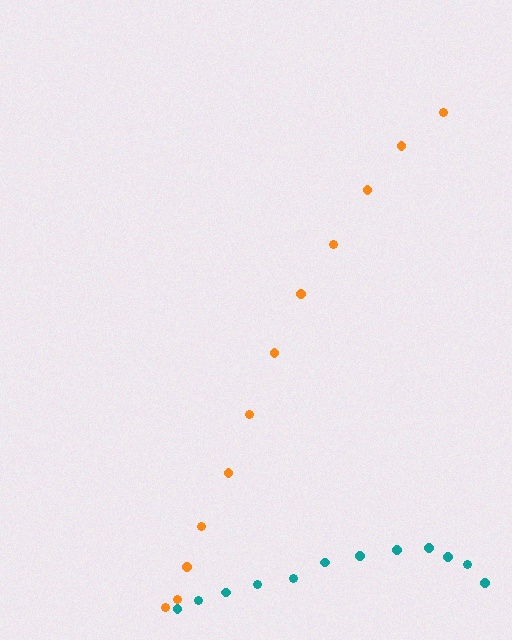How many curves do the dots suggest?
There are 2 distinct paths.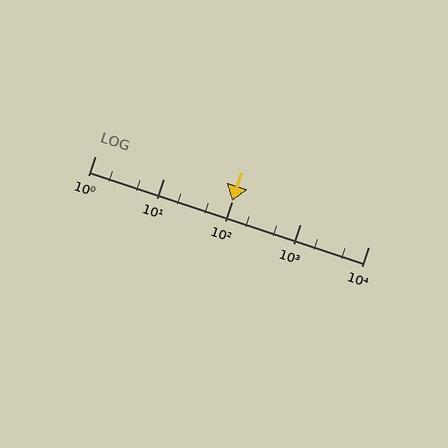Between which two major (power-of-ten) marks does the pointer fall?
The pointer is between 100 and 1000.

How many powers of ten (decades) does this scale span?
The scale spans 4 decades, from 1 to 10000.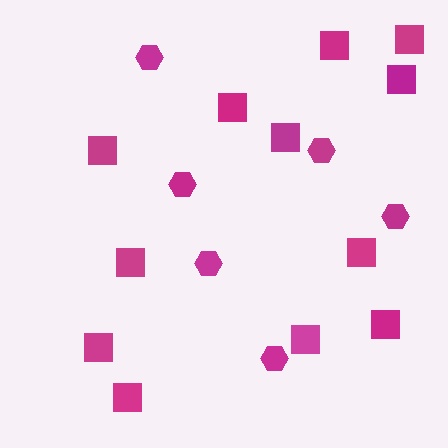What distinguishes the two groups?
There are 2 groups: one group of squares (12) and one group of hexagons (6).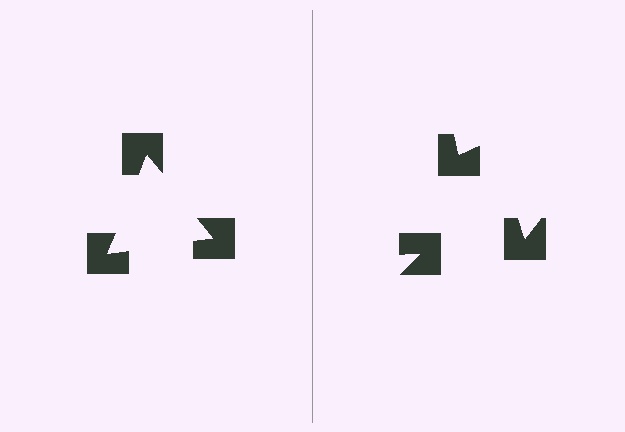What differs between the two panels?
The notched squares are positioned identically on both sides; only the wedge orientations differ. On the left they align to a triangle; on the right they are misaligned.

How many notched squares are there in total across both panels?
6 — 3 on each side.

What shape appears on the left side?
An illusory triangle.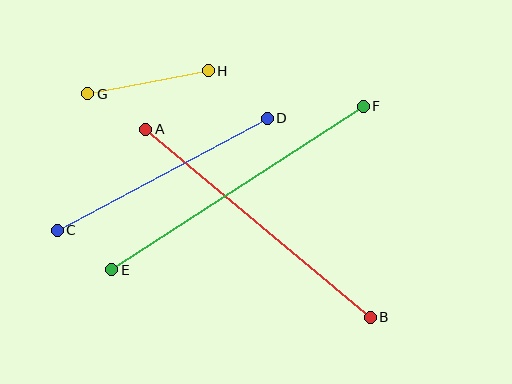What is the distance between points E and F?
The distance is approximately 300 pixels.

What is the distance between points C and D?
The distance is approximately 238 pixels.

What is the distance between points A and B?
The distance is approximately 293 pixels.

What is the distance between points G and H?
The distance is approximately 123 pixels.